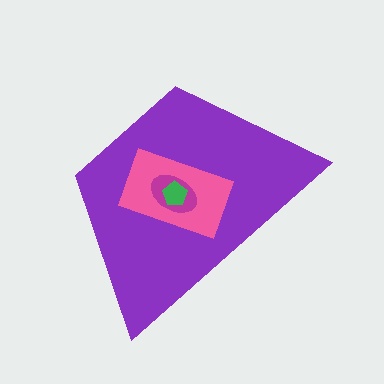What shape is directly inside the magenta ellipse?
The green pentagon.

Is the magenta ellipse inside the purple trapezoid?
Yes.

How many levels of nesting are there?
4.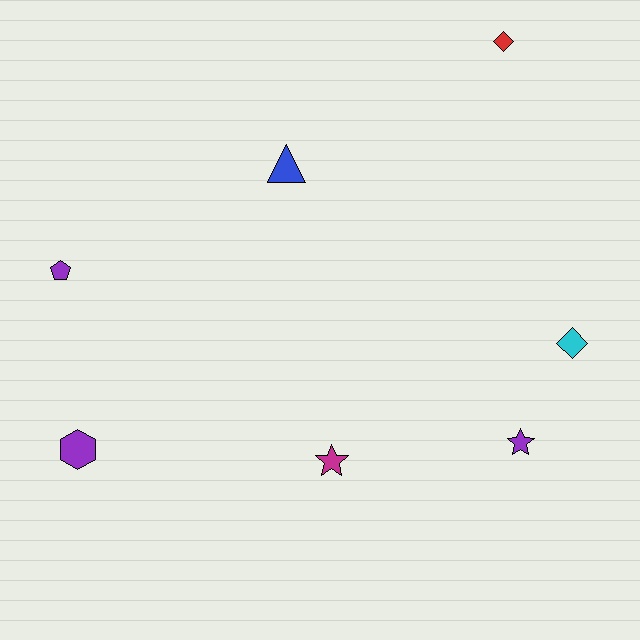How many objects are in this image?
There are 7 objects.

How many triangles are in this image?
There is 1 triangle.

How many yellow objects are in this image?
There are no yellow objects.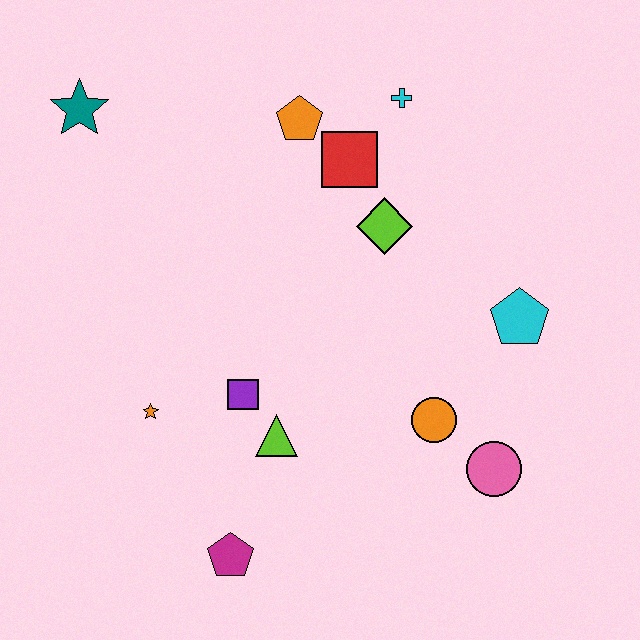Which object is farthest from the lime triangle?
The teal star is farthest from the lime triangle.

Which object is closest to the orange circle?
The pink circle is closest to the orange circle.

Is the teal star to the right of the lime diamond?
No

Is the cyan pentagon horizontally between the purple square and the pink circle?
No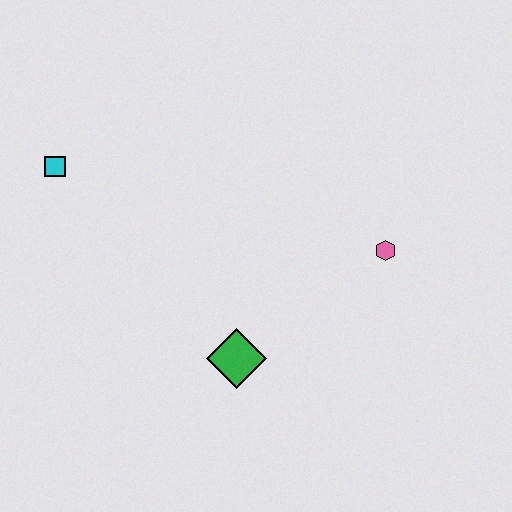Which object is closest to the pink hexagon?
The green diamond is closest to the pink hexagon.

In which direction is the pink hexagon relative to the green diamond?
The pink hexagon is to the right of the green diamond.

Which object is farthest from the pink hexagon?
The cyan square is farthest from the pink hexagon.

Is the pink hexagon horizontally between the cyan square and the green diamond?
No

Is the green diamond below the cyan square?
Yes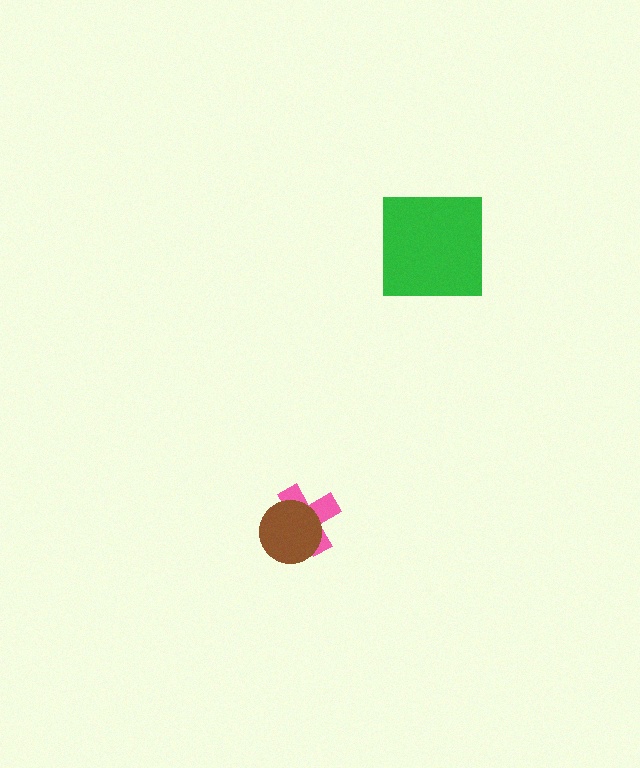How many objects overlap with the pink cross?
1 object overlaps with the pink cross.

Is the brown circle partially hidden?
No, no other shape covers it.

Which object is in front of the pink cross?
The brown circle is in front of the pink cross.